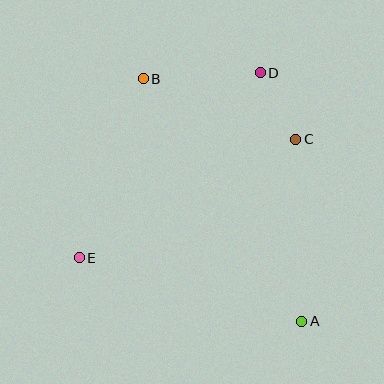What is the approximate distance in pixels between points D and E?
The distance between D and E is approximately 259 pixels.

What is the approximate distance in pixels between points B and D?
The distance between B and D is approximately 117 pixels.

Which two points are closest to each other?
Points C and D are closest to each other.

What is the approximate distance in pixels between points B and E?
The distance between B and E is approximately 190 pixels.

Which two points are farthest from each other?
Points A and B are farthest from each other.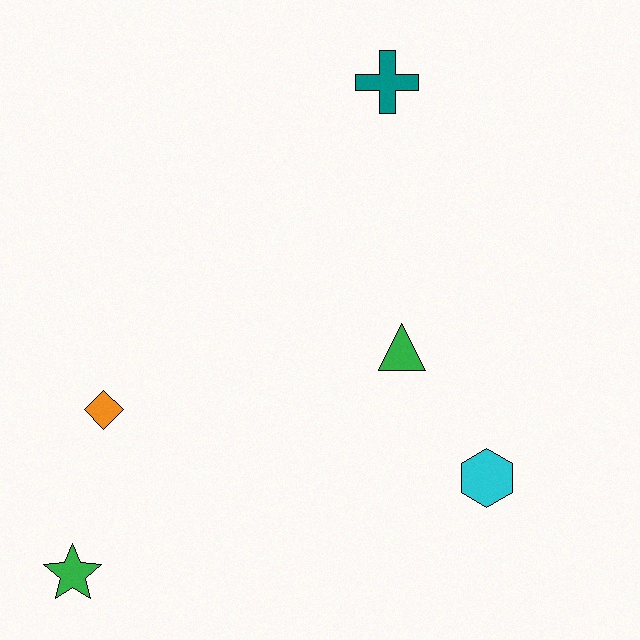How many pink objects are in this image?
There are no pink objects.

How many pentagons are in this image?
There are no pentagons.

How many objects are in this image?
There are 5 objects.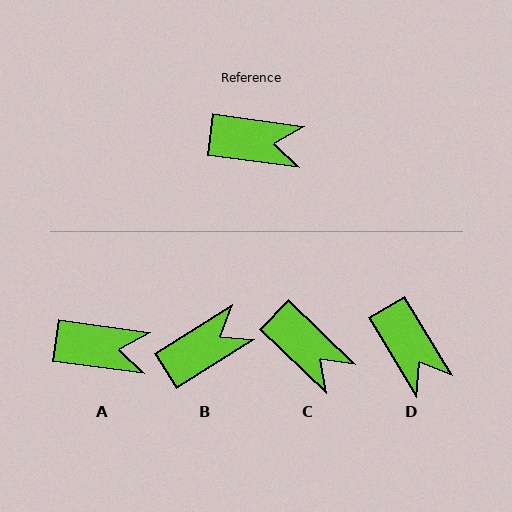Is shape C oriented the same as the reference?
No, it is off by about 37 degrees.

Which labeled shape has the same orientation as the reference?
A.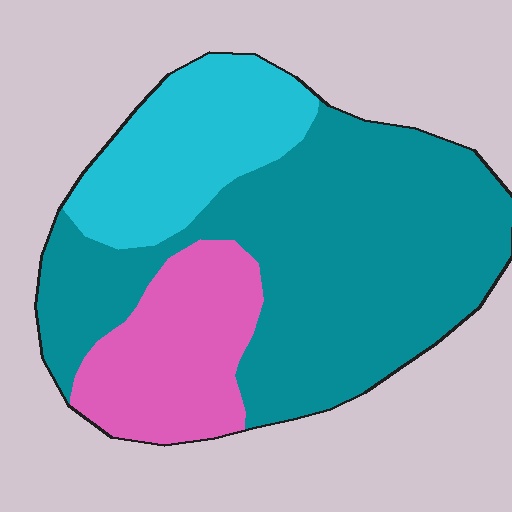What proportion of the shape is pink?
Pink takes up between a sixth and a third of the shape.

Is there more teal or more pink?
Teal.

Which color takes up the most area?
Teal, at roughly 60%.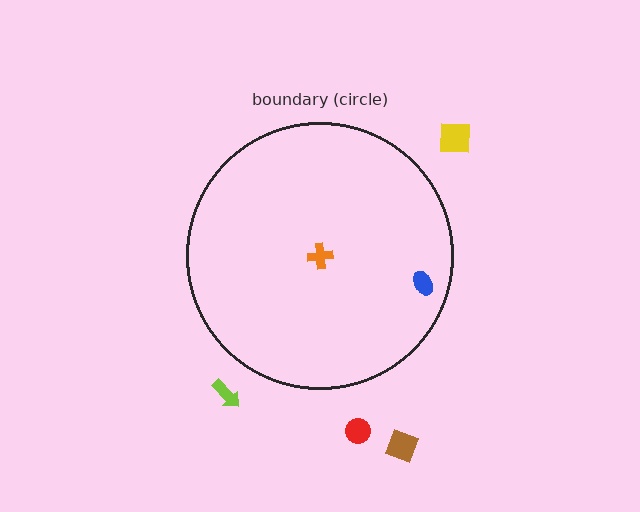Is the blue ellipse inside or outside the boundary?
Inside.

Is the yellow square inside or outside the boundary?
Outside.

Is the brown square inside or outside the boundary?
Outside.